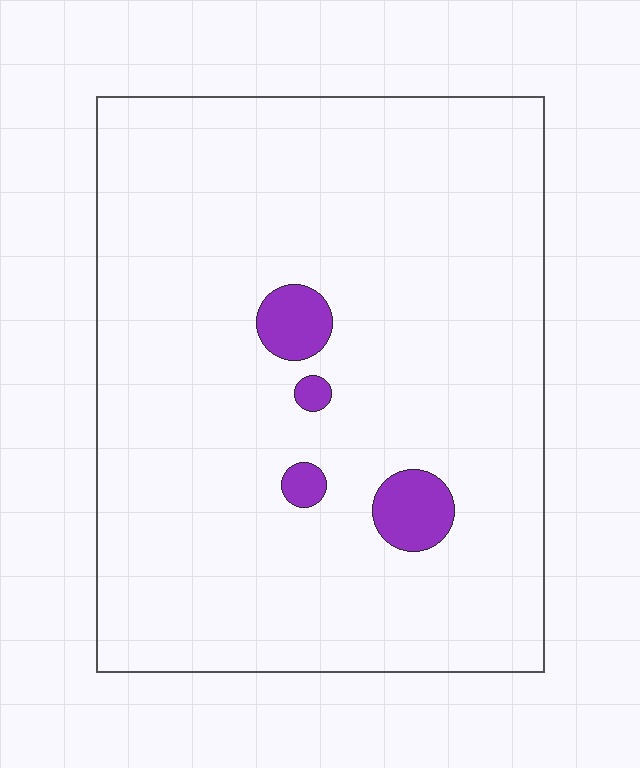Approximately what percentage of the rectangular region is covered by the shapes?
Approximately 5%.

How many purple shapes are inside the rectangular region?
4.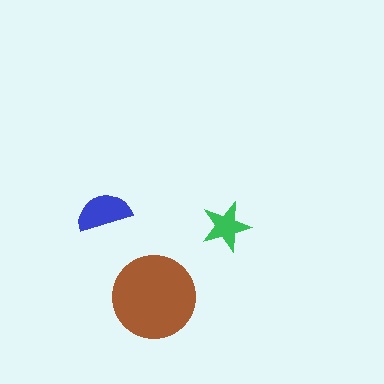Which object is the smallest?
The green star.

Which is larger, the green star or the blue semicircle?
The blue semicircle.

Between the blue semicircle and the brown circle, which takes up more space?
The brown circle.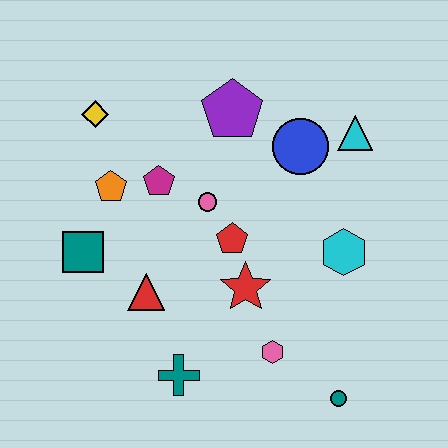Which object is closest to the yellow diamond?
The orange pentagon is closest to the yellow diamond.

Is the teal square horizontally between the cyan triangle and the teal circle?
No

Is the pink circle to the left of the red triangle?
No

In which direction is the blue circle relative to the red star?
The blue circle is above the red star.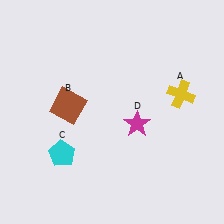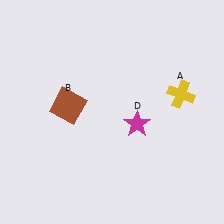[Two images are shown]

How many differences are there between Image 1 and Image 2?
There is 1 difference between the two images.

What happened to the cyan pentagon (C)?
The cyan pentagon (C) was removed in Image 2. It was in the bottom-left area of Image 1.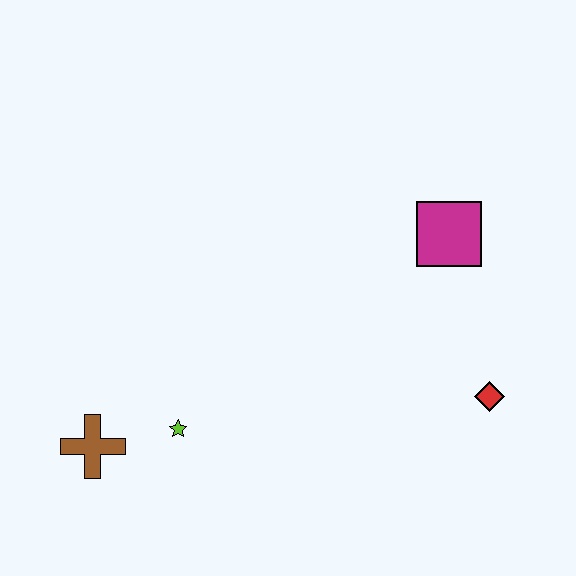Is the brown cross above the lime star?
No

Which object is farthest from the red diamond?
The brown cross is farthest from the red diamond.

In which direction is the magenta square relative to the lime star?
The magenta square is to the right of the lime star.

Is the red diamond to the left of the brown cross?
No